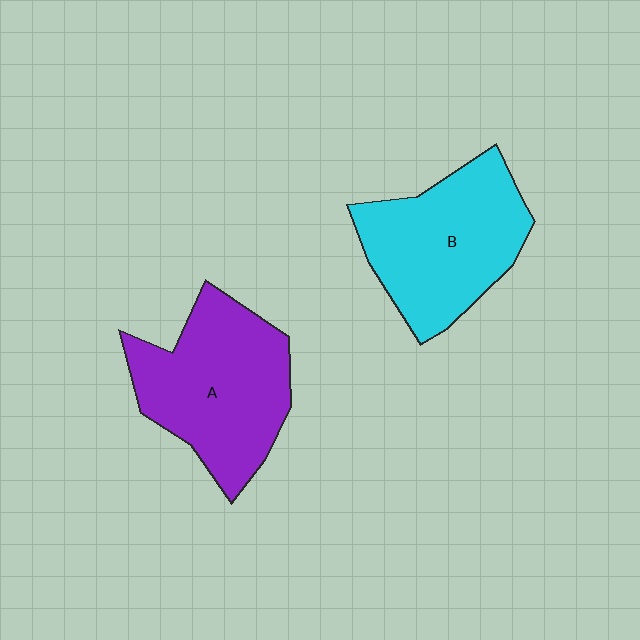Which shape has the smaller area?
Shape B (cyan).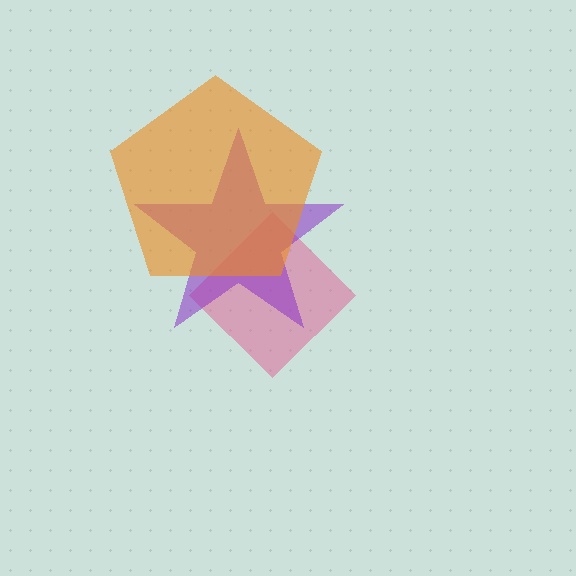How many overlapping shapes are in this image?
There are 3 overlapping shapes in the image.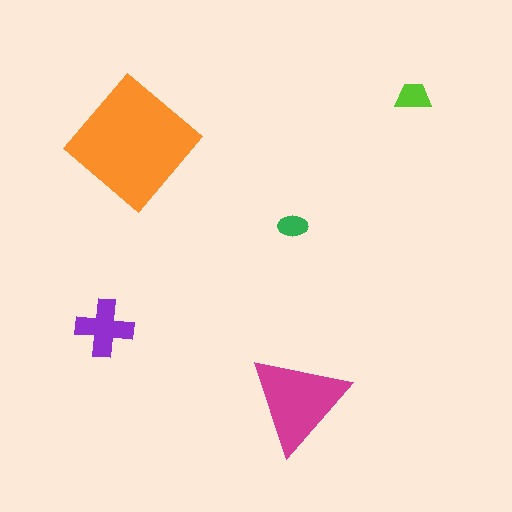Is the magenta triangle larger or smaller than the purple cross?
Larger.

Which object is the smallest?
The green ellipse.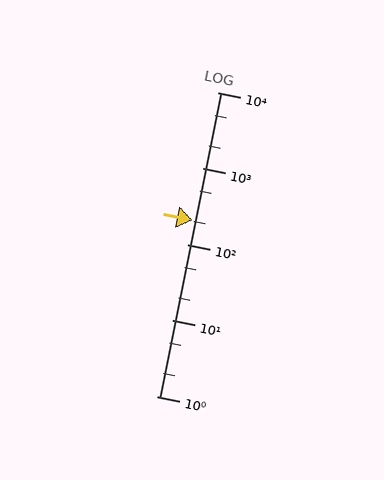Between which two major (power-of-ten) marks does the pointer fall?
The pointer is between 100 and 1000.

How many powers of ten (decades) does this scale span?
The scale spans 4 decades, from 1 to 10000.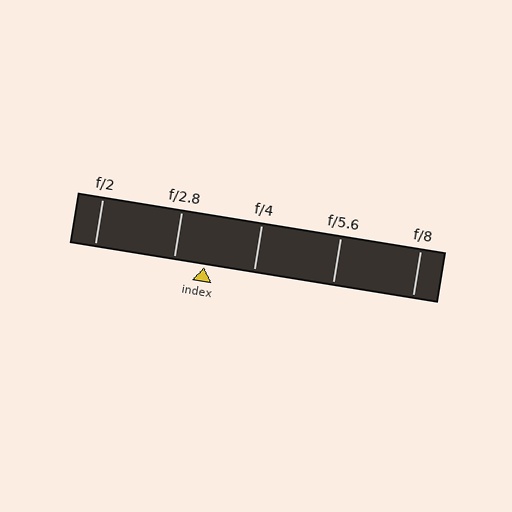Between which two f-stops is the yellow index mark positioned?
The index mark is between f/2.8 and f/4.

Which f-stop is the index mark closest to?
The index mark is closest to f/2.8.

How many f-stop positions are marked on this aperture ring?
There are 5 f-stop positions marked.